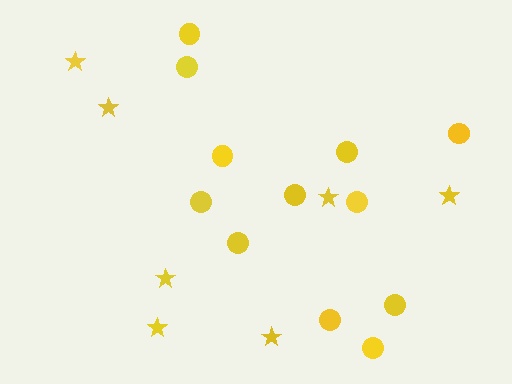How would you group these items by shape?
There are 2 groups: one group of stars (7) and one group of circles (12).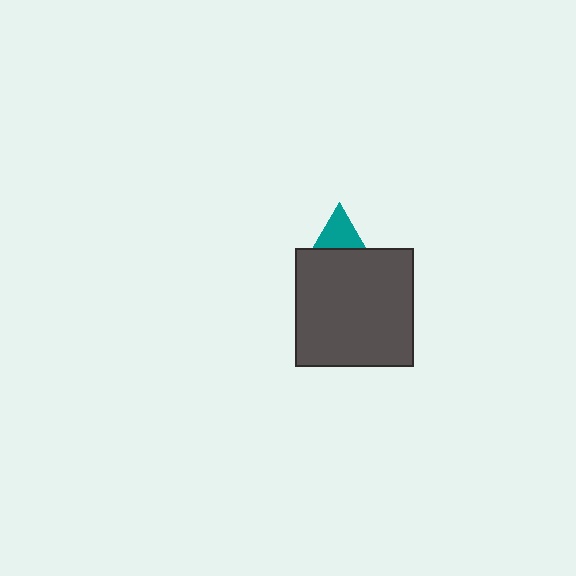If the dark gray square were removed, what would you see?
You would see the complete teal triangle.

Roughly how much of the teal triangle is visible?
A small part of it is visible (roughly 37%).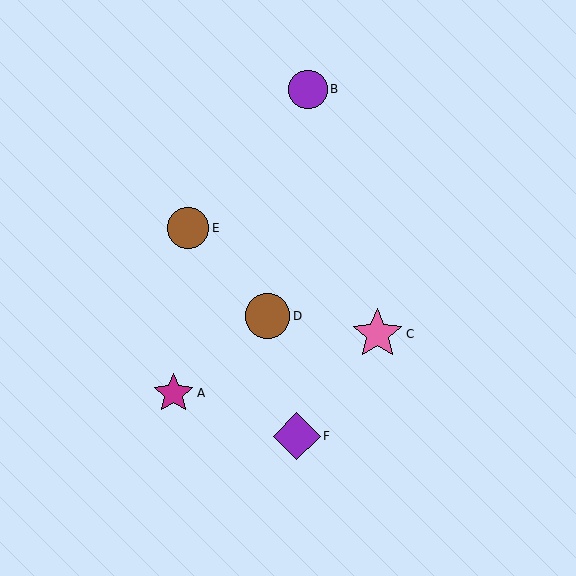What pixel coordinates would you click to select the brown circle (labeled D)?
Click at (267, 316) to select the brown circle D.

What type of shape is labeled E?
Shape E is a brown circle.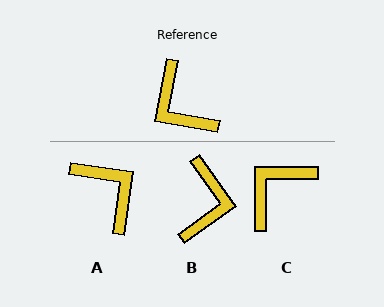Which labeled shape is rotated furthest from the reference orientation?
A, about 178 degrees away.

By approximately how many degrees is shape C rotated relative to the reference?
Approximately 80 degrees clockwise.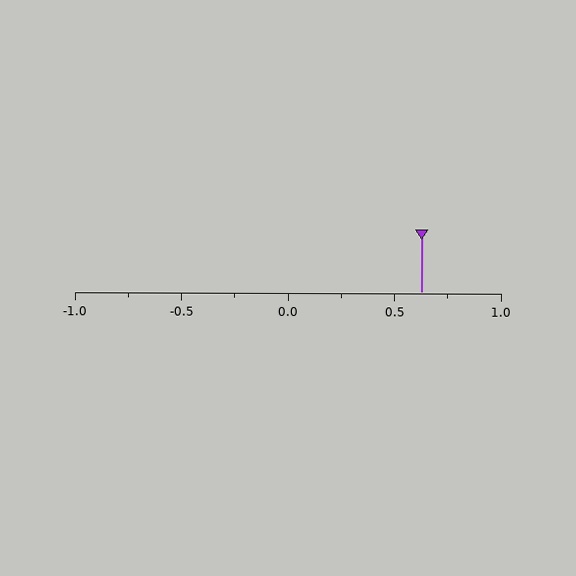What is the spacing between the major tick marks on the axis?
The major ticks are spaced 0.5 apart.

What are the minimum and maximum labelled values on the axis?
The axis runs from -1.0 to 1.0.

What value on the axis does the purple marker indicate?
The marker indicates approximately 0.62.